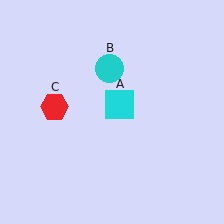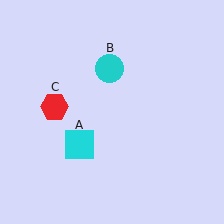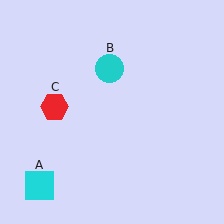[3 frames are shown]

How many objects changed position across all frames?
1 object changed position: cyan square (object A).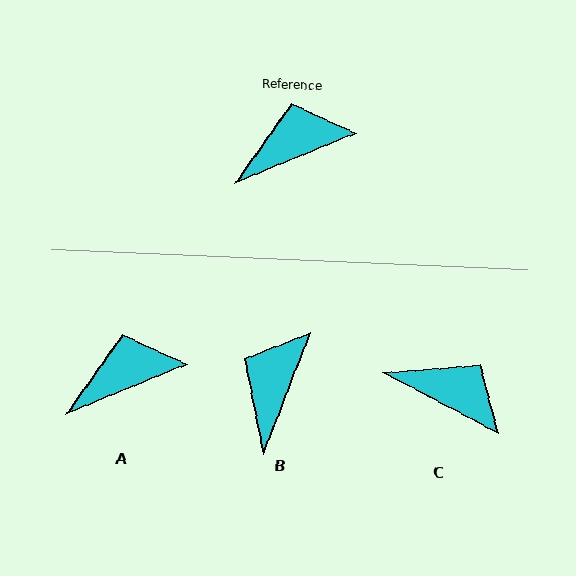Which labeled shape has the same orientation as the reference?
A.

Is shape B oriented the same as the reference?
No, it is off by about 47 degrees.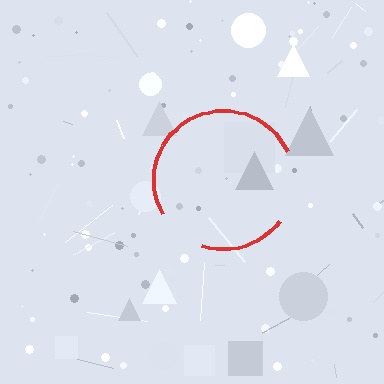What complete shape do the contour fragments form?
The contour fragments form a circle.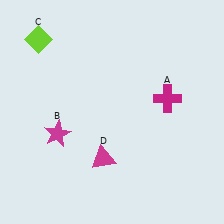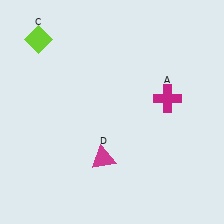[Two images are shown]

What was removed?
The magenta star (B) was removed in Image 2.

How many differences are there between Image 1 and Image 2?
There is 1 difference between the two images.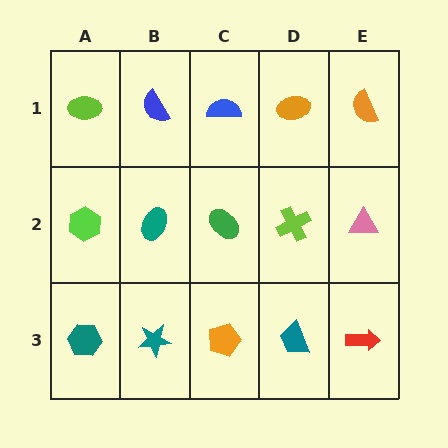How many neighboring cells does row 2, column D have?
4.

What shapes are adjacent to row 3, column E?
A pink triangle (row 2, column E), a teal trapezoid (row 3, column D).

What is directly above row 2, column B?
A blue semicircle.